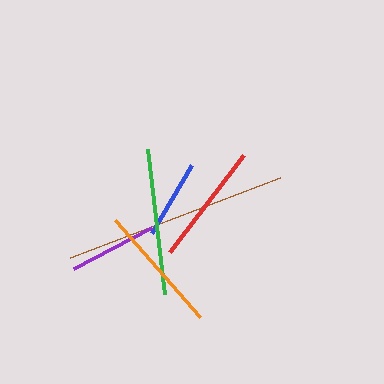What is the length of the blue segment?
The blue segment is approximately 79 pixels long.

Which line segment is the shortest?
The blue line is the shortest at approximately 79 pixels.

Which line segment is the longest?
The brown line is the longest at approximately 225 pixels.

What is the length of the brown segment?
The brown segment is approximately 225 pixels long.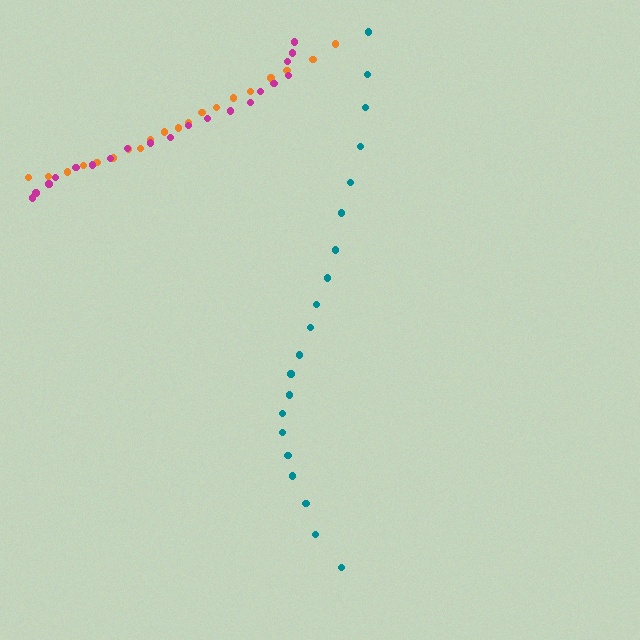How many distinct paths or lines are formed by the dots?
There are 3 distinct paths.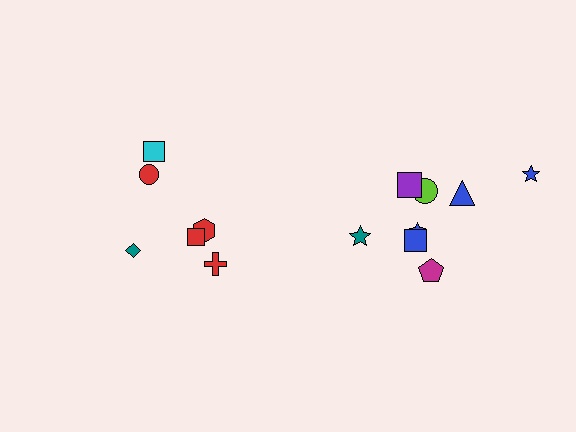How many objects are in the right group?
There are 8 objects.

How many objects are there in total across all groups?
There are 14 objects.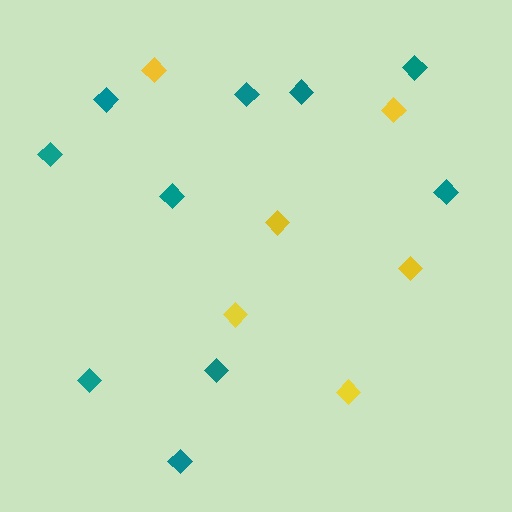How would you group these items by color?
There are 2 groups: one group of teal diamonds (10) and one group of yellow diamonds (6).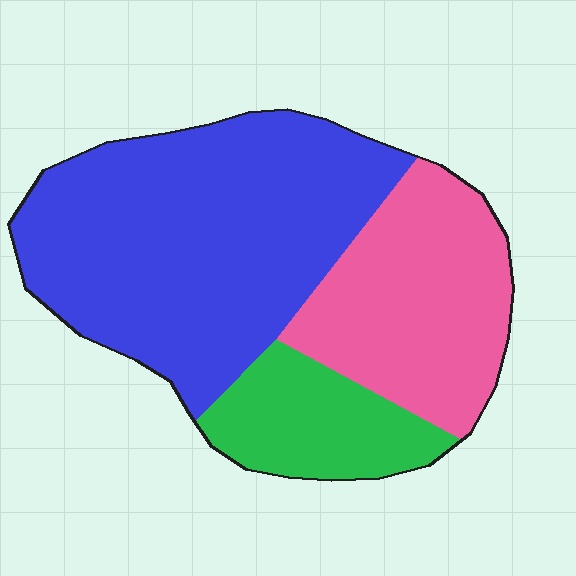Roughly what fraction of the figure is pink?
Pink takes up about one third (1/3) of the figure.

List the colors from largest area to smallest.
From largest to smallest: blue, pink, green.